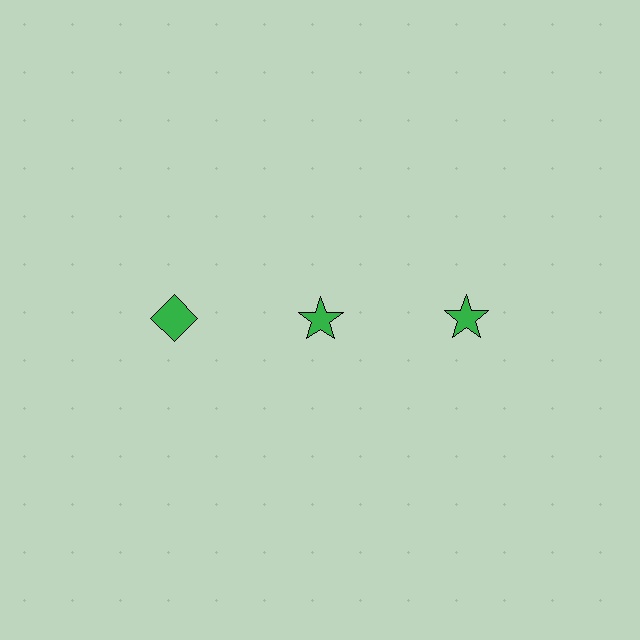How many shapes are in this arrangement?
There are 3 shapes arranged in a grid pattern.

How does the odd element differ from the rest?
It has a different shape: diamond instead of star.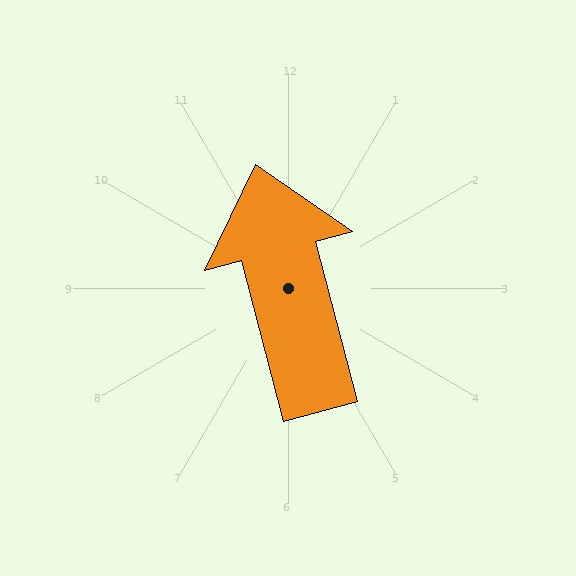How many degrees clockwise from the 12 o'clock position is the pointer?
Approximately 345 degrees.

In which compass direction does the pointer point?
North.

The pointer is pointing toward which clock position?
Roughly 12 o'clock.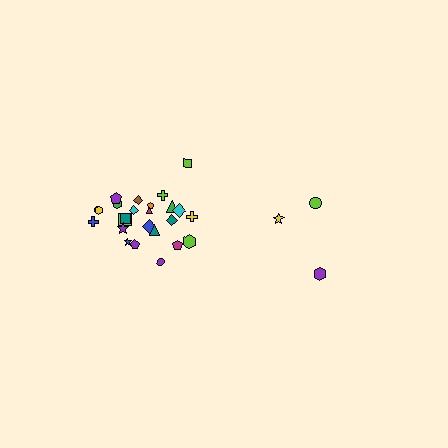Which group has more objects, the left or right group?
The left group.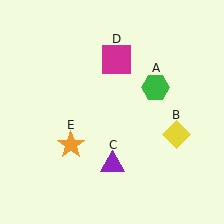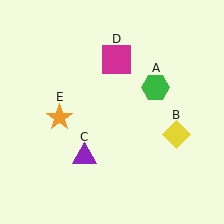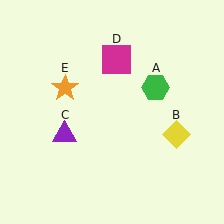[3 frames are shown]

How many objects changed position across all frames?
2 objects changed position: purple triangle (object C), orange star (object E).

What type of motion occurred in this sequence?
The purple triangle (object C), orange star (object E) rotated clockwise around the center of the scene.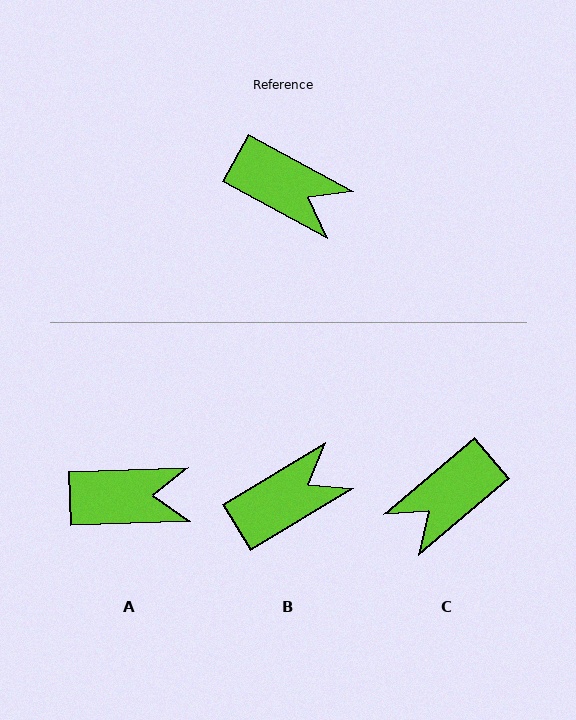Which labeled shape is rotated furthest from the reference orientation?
C, about 111 degrees away.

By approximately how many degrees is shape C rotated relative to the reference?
Approximately 111 degrees clockwise.